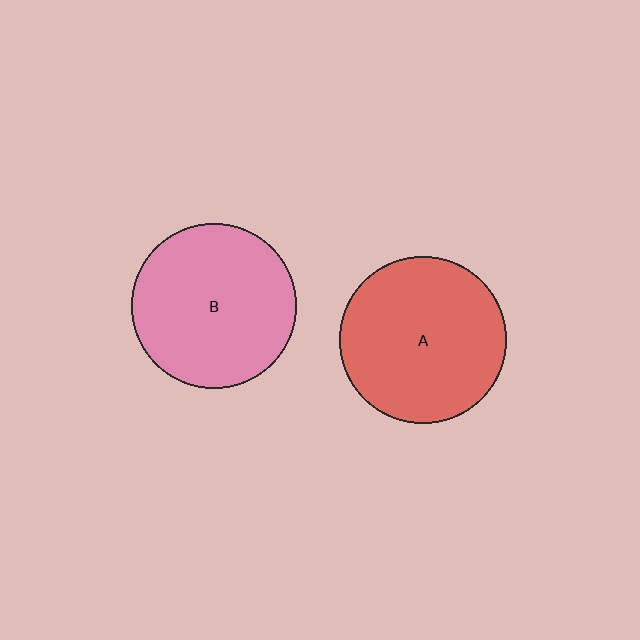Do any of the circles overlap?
No, none of the circles overlap.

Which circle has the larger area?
Circle A (red).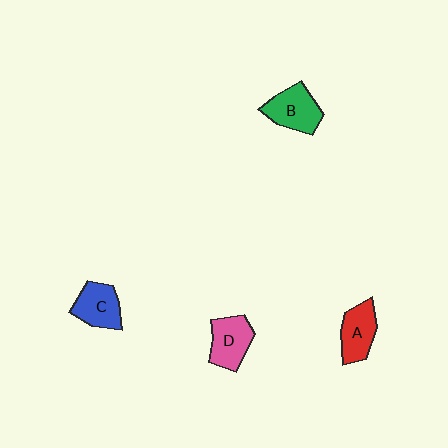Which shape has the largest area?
Shape B (green).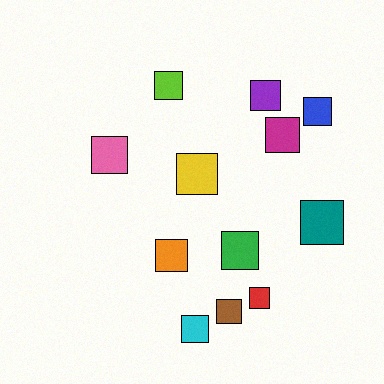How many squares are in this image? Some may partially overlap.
There are 12 squares.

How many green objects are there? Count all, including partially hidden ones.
There is 1 green object.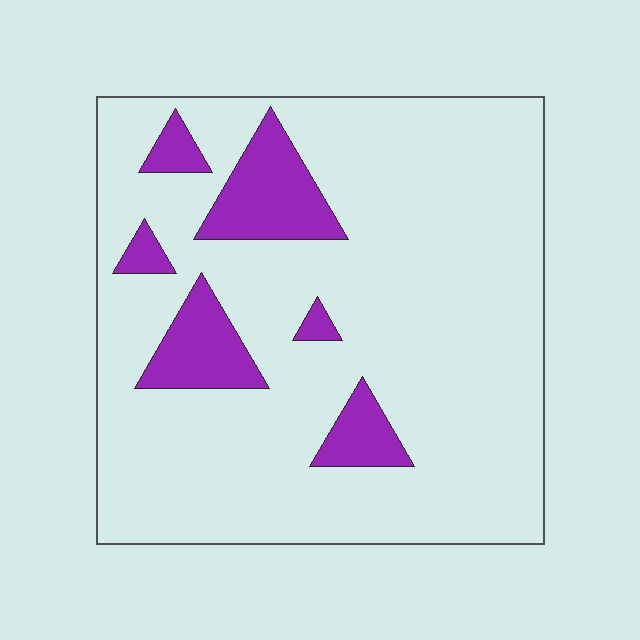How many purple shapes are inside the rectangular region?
6.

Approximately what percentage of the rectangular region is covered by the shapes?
Approximately 15%.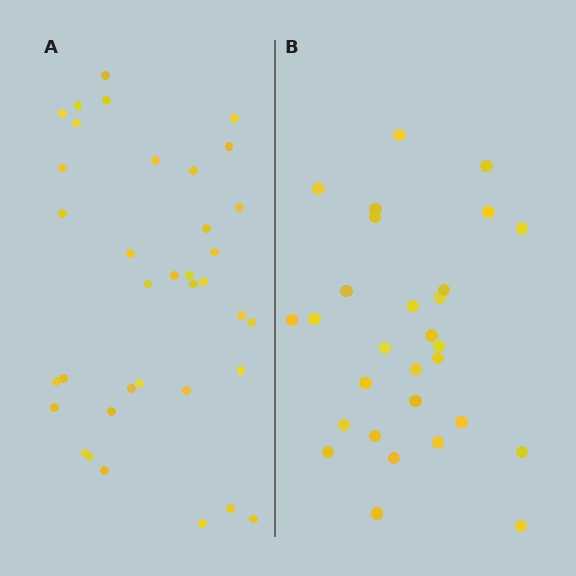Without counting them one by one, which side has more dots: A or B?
Region A (the left region) has more dots.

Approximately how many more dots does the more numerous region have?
Region A has roughly 8 or so more dots than region B.